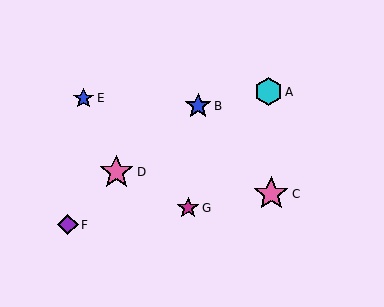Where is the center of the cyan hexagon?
The center of the cyan hexagon is at (268, 92).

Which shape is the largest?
The pink star (labeled C) is the largest.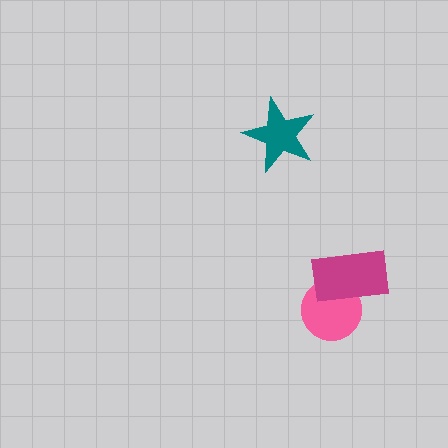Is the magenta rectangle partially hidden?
No, no other shape covers it.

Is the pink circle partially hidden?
Yes, it is partially covered by another shape.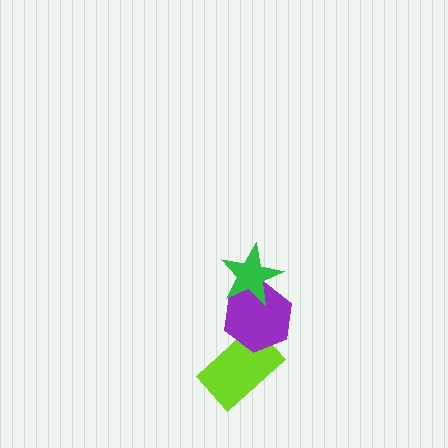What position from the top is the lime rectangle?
The lime rectangle is 3rd from the top.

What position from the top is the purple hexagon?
The purple hexagon is 2nd from the top.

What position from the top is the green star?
The green star is 1st from the top.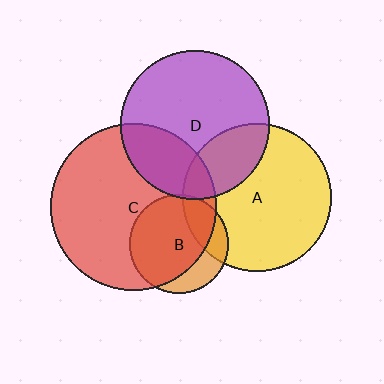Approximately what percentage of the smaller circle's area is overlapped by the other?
Approximately 25%.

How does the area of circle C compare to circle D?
Approximately 1.2 times.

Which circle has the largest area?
Circle C (red).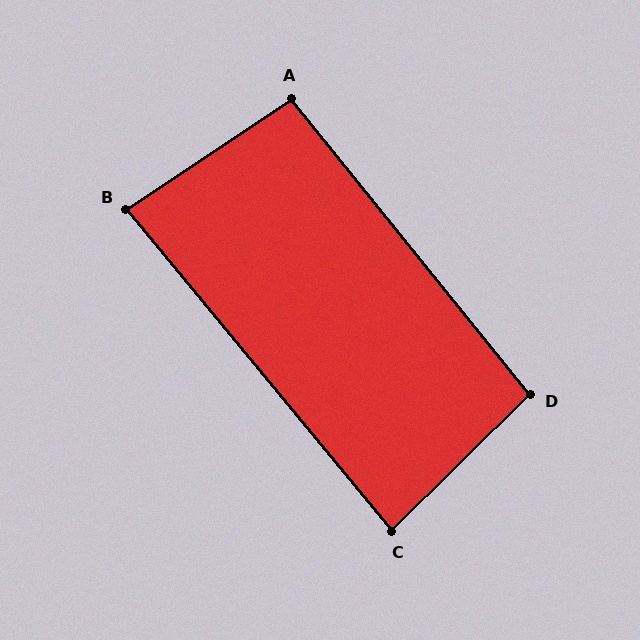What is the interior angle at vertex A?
Approximately 95 degrees (obtuse).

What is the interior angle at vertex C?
Approximately 85 degrees (acute).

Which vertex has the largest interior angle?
D, at approximately 96 degrees.